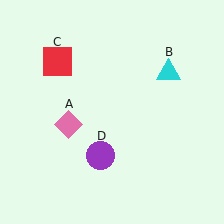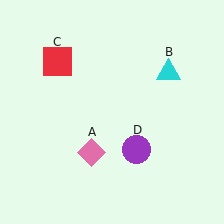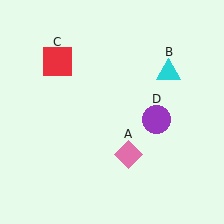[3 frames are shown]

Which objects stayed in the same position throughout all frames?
Cyan triangle (object B) and red square (object C) remained stationary.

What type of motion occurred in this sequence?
The pink diamond (object A), purple circle (object D) rotated counterclockwise around the center of the scene.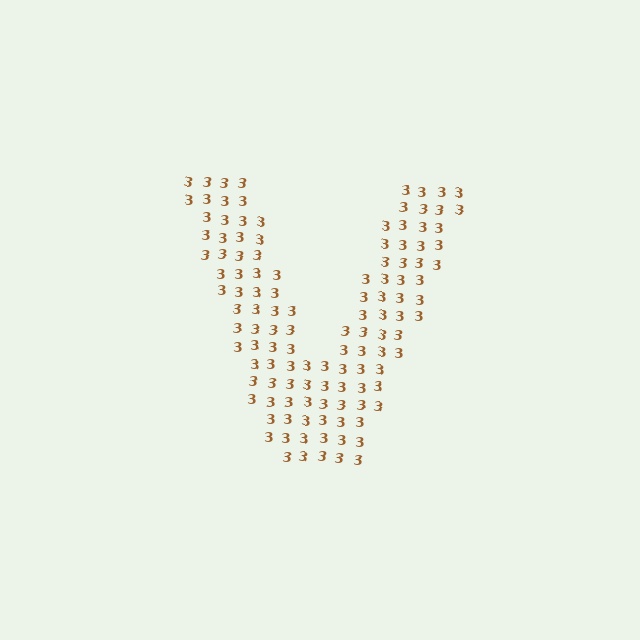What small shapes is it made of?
It is made of small digit 3's.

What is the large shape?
The large shape is the letter V.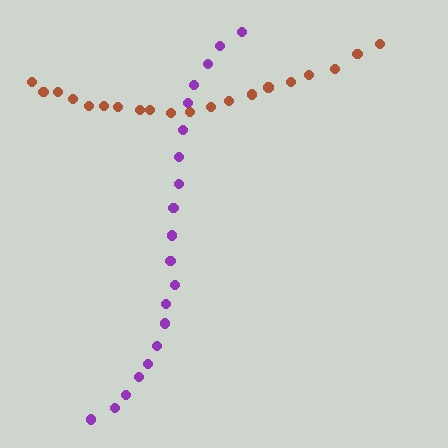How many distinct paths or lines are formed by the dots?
There are 2 distinct paths.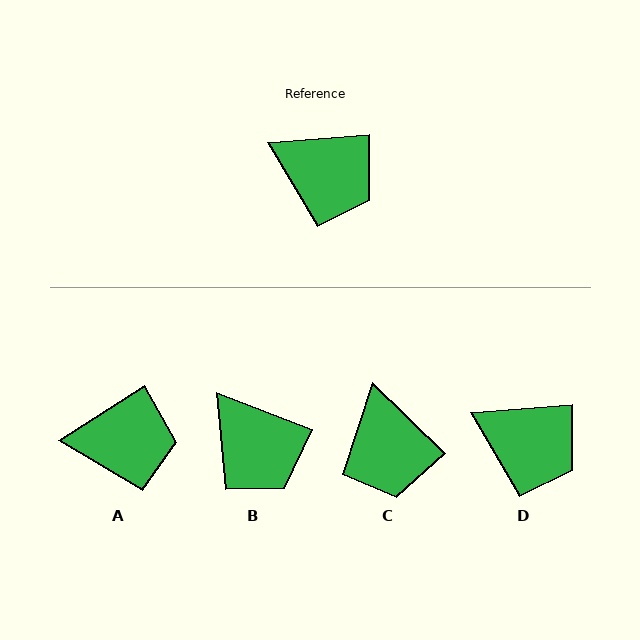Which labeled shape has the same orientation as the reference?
D.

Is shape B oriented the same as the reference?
No, it is off by about 25 degrees.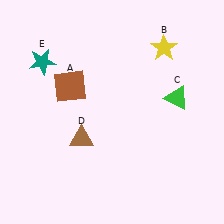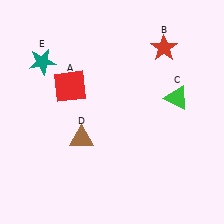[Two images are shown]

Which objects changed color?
A changed from brown to red. B changed from yellow to red.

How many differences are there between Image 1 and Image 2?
There are 2 differences between the two images.